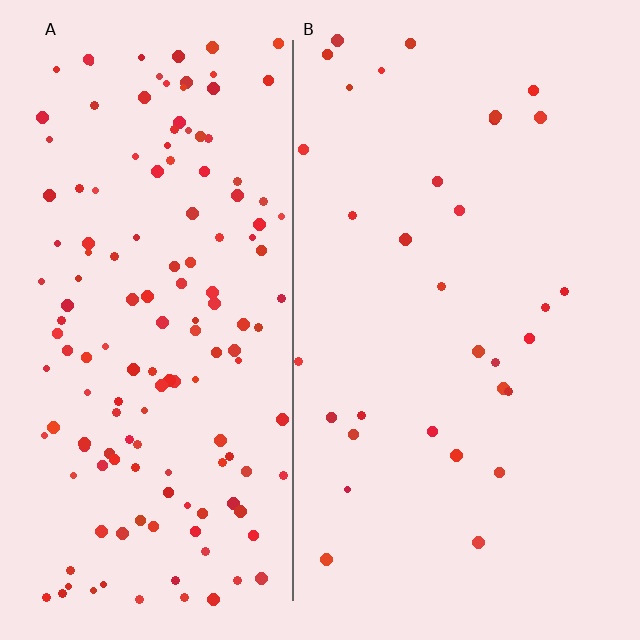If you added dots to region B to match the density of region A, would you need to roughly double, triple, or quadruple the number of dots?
Approximately quadruple.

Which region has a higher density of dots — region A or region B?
A (the left).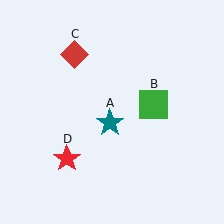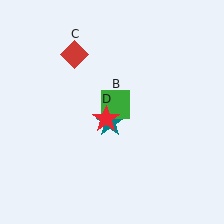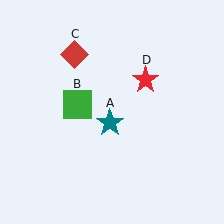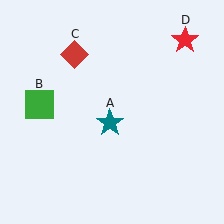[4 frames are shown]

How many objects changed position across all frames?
2 objects changed position: green square (object B), red star (object D).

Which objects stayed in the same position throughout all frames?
Teal star (object A) and red diamond (object C) remained stationary.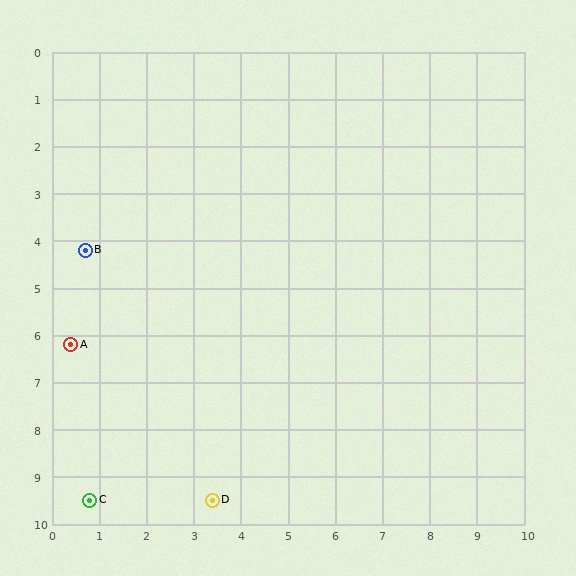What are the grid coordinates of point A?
Point A is at approximately (0.4, 6.2).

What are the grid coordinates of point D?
Point D is at approximately (3.4, 9.5).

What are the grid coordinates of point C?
Point C is at approximately (0.8, 9.5).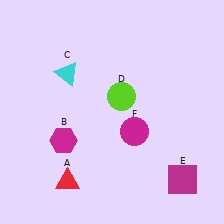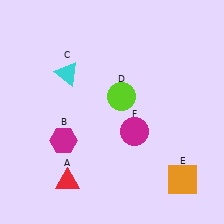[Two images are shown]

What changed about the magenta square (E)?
In Image 1, E is magenta. In Image 2, it changed to orange.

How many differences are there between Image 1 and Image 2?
There is 1 difference between the two images.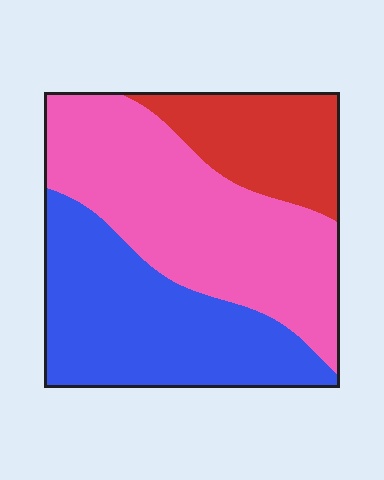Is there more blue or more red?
Blue.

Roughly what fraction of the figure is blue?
Blue covers roughly 35% of the figure.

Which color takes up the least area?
Red, at roughly 20%.